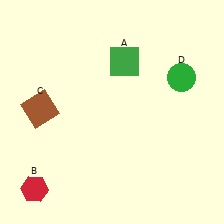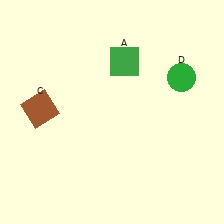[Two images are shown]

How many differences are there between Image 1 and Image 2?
There is 1 difference between the two images.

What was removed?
The red hexagon (B) was removed in Image 2.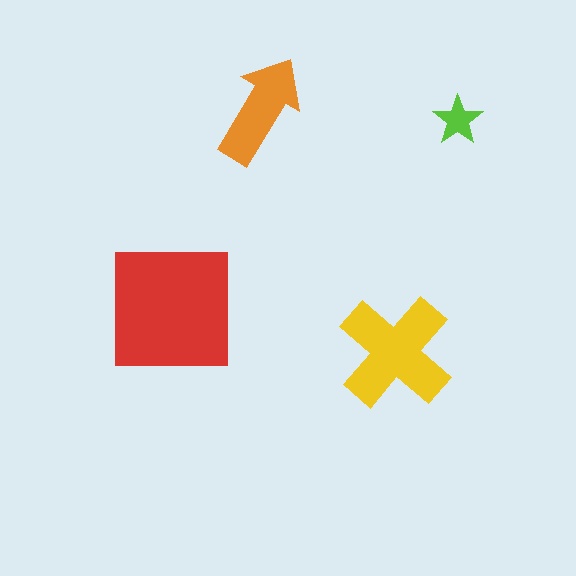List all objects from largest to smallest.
The red square, the yellow cross, the orange arrow, the lime star.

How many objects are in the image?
There are 4 objects in the image.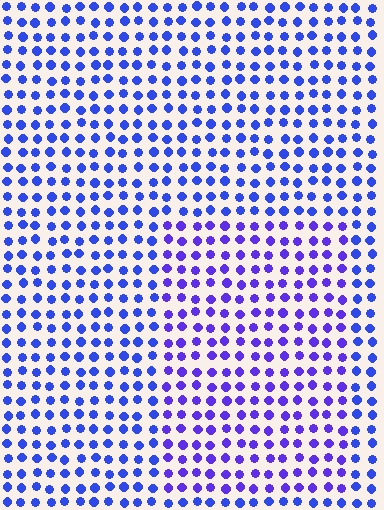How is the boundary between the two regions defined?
The boundary is defined purely by a slight shift in hue (about 24 degrees). Spacing, size, and orientation are identical on both sides.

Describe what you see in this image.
The image is filled with small blue elements in a uniform arrangement. A rectangle-shaped region is visible where the elements are tinted to a slightly different hue, forming a subtle color boundary.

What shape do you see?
I see a rectangle.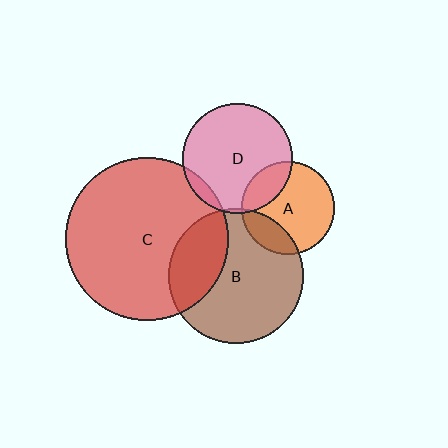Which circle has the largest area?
Circle C (red).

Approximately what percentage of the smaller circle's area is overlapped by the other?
Approximately 5%.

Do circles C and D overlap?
Yes.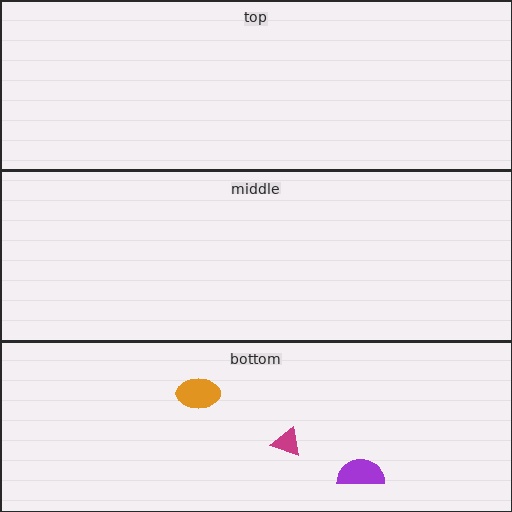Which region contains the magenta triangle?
The bottom region.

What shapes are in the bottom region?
The magenta triangle, the orange ellipse, the purple semicircle.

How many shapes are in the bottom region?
3.